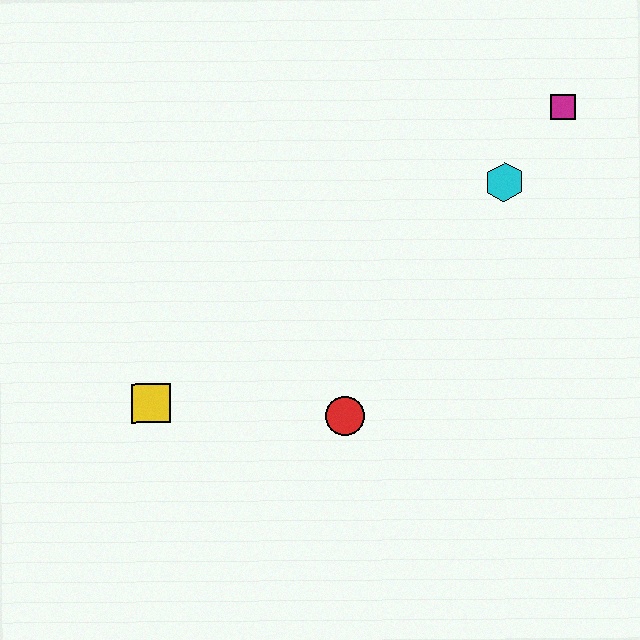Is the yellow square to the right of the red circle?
No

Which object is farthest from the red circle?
The magenta square is farthest from the red circle.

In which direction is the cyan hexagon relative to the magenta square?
The cyan hexagon is below the magenta square.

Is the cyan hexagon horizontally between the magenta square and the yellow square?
Yes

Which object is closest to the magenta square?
The cyan hexagon is closest to the magenta square.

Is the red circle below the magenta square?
Yes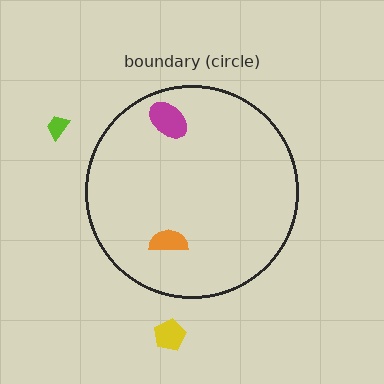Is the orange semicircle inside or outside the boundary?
Inside.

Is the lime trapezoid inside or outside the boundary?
Outside.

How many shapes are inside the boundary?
2 inside, 2 outside.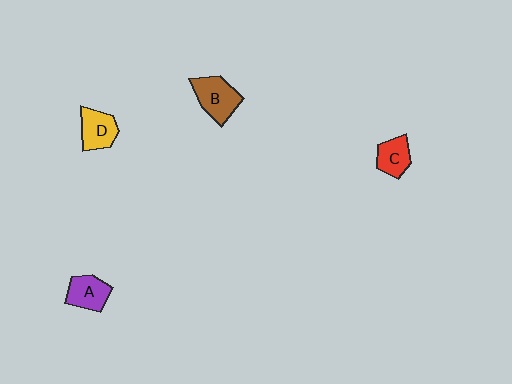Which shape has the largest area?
Shape B (brown).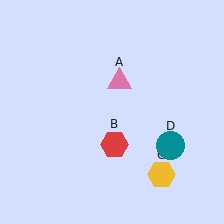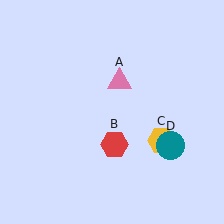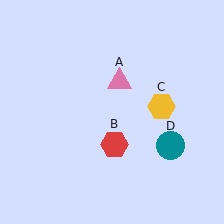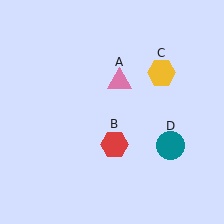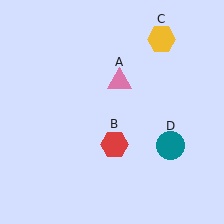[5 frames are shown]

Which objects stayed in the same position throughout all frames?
Pink triangle (object A) and red hexagon (object B) and teal circle (object D) remained stationary.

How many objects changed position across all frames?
1 object changed position: yellow hexagon (object C).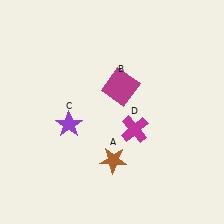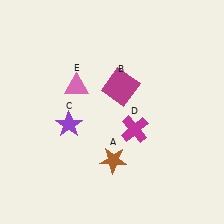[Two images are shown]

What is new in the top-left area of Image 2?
A pink triangle (E) was added in the top-left area of Image 2.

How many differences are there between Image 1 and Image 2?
There is 1 difference between the two images.